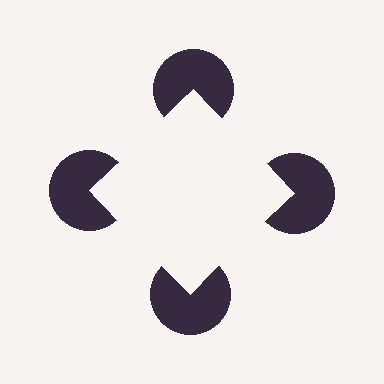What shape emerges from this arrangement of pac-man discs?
An illusory square — its edges are inferred from the aligned wedge cuts in the pac-man discs, not physically drawn.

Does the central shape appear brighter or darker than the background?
It typically appears slightly brighter than the background, even though no actual brightness change is drawn.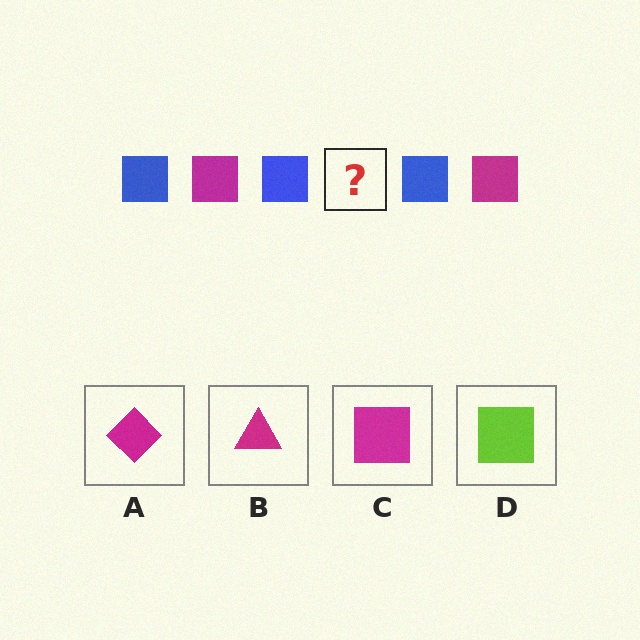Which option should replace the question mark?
Option C.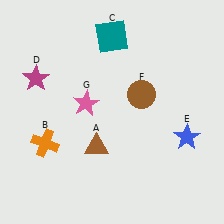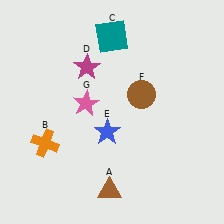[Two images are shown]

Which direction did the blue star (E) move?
The blue star (E) moved left.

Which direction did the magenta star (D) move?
The magenta star (D) moved right.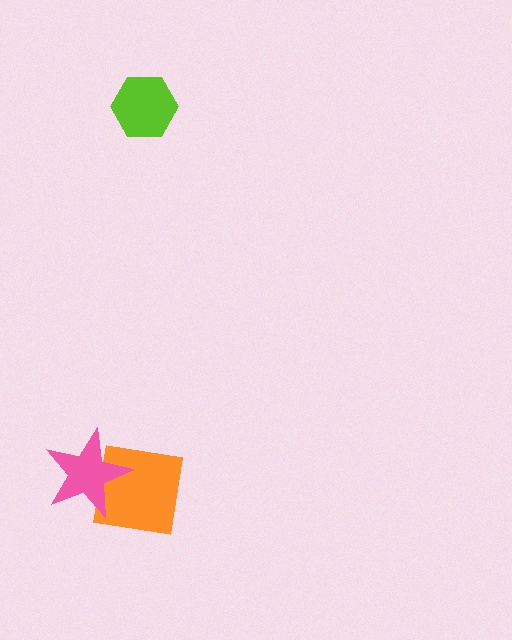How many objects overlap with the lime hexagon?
0 objects overlap with the lime hexagon.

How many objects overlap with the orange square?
1 object overlaps with the orange square.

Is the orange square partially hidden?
Yes, it is partially covered by another shape.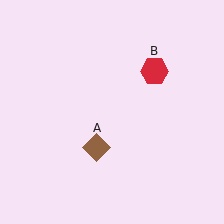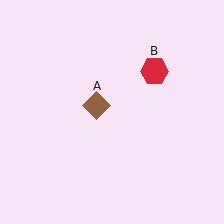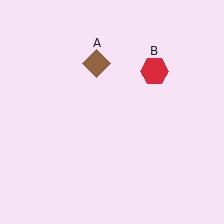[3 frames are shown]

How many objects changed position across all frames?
1 object changed position: brown diamond (object A).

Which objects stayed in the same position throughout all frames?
Red hexagon (object B) remained stationary.